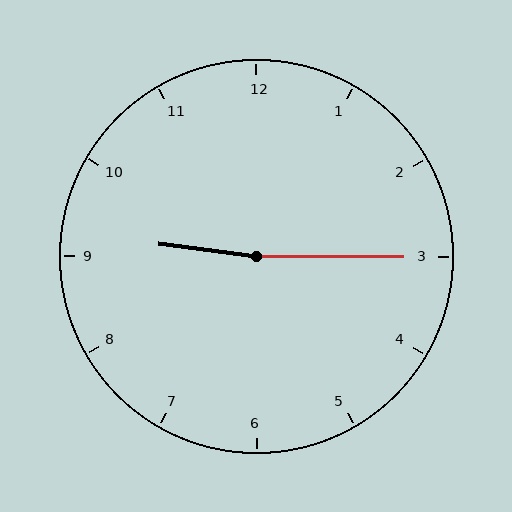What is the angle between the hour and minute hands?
Approximately 172 degrees.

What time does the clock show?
9:15.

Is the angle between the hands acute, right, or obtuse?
It is obtuse.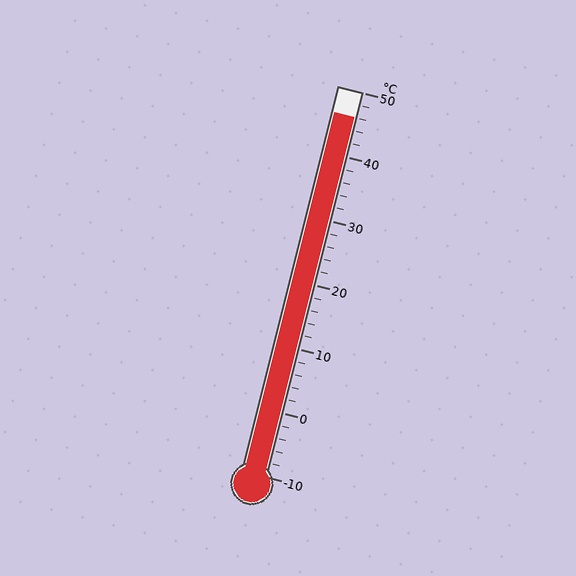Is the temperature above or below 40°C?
The temperature is above 40°C.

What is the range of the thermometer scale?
The thermometer scale ranges from -10°C to 50°C.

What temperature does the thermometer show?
The thermometer shows approximately 46°C.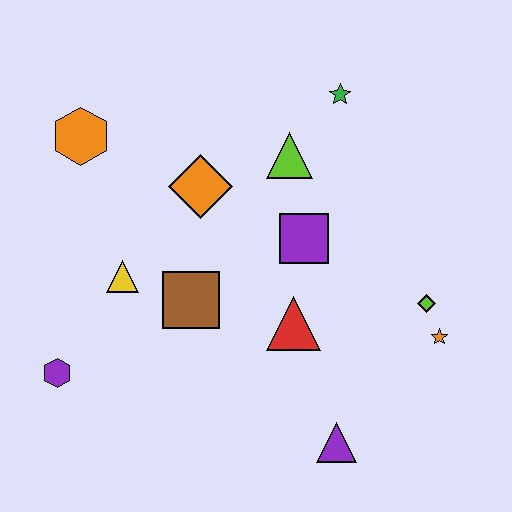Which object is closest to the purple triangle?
The red triangle is closest to the purple triangle.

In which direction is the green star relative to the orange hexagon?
The green star is to the right of the orange hexagon.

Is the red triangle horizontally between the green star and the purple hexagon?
Yes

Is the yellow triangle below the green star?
Yes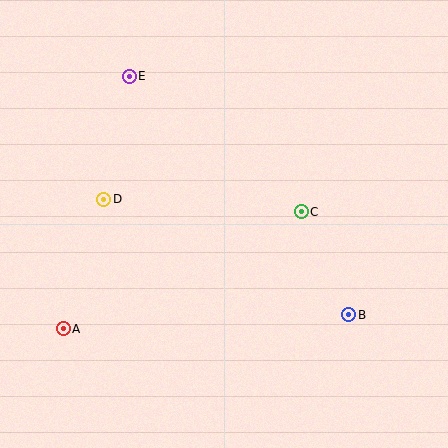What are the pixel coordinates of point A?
Point A is at (63, 329).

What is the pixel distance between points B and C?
The distance between B and C is 113 pixels.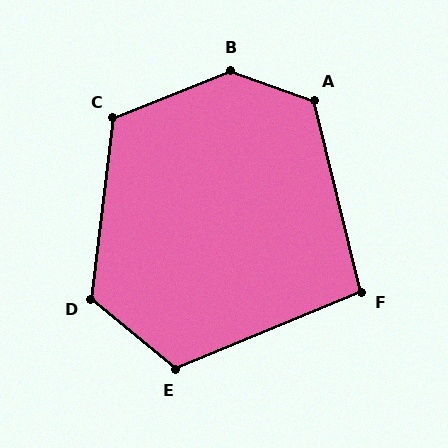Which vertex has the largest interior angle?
B, at approximately 139 degrees.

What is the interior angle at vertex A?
Approximately 123 degrees (obtuse).